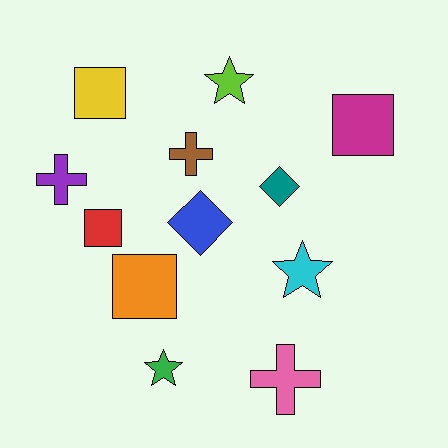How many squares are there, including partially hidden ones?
There are 4 squares.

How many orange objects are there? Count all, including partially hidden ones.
There is 1 orange object.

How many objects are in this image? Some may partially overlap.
There are 12 objects.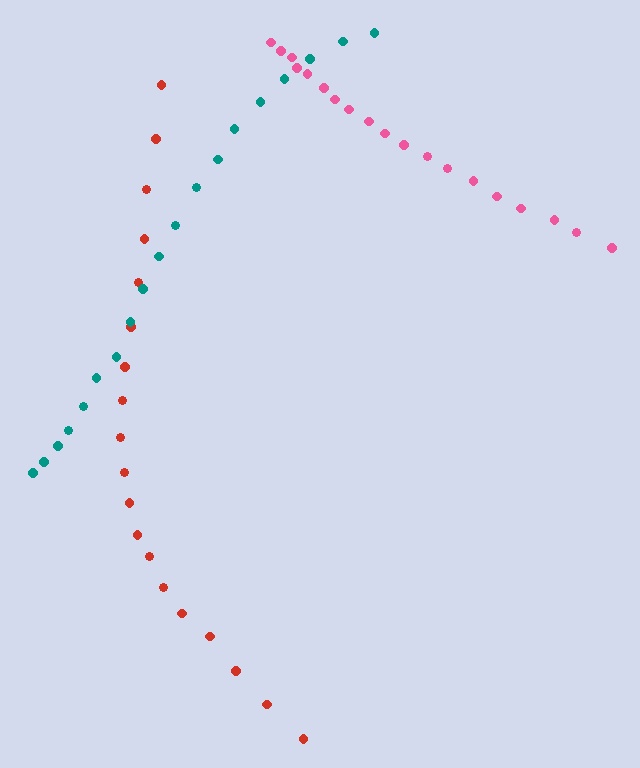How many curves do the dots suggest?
There are 3 distinct paths.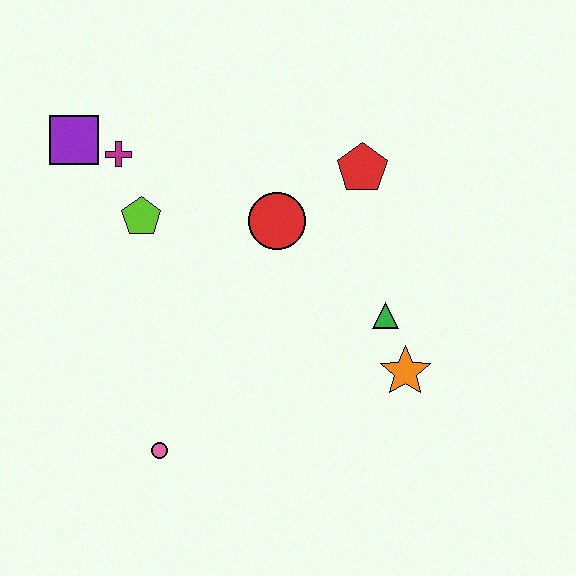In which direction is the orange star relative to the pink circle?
The orange star is to the right of the pink circle.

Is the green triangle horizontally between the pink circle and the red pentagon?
No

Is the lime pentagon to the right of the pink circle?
No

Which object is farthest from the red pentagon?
The pink circle is farthest from the red pentagon.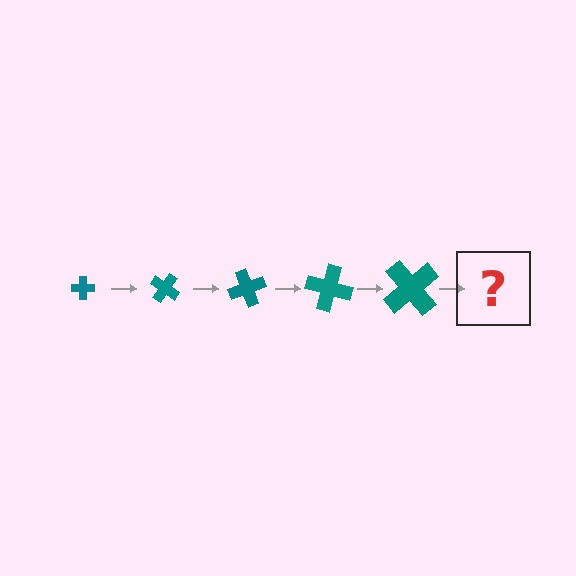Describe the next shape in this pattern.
It should be a cross, larger than the previous one and rotated 175 degrees from the start.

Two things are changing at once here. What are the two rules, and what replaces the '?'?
The two rules are that the cross grows larger each step and it rotates 35 degrees each step. The '?' should be a cross, larger than the previous one and rotated 175 degrees from the start.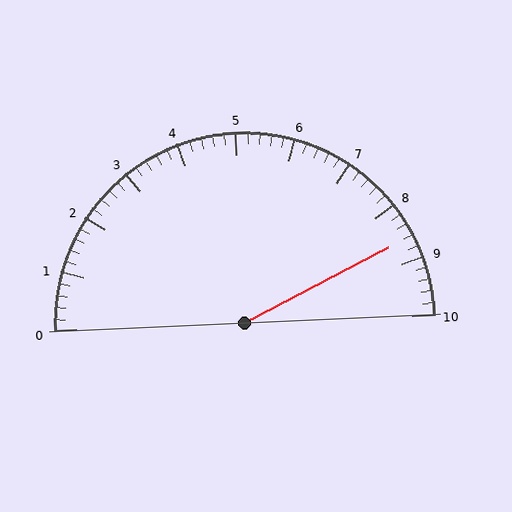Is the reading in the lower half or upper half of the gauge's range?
The reading is in the upper half of the range (0 to 10).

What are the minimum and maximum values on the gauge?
The gauge ranges from 0 to 10.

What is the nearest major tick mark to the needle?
The nearest major tick mark is 9.